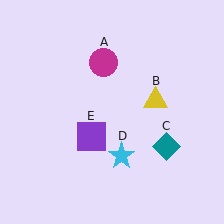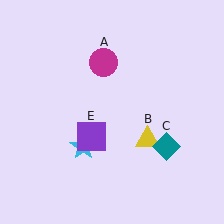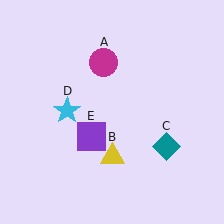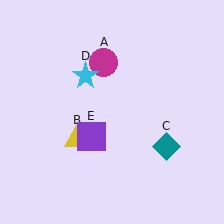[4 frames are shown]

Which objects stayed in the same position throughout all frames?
Magenta circle (object A) and teal diamond (object C) and purple square (object E) remained stationary.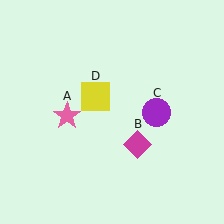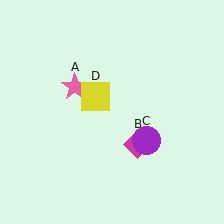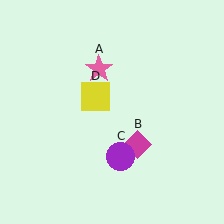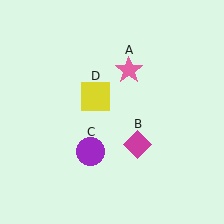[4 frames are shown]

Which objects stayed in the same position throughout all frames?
Magenta diamond (object B) and yellow square (object D) remained stationary.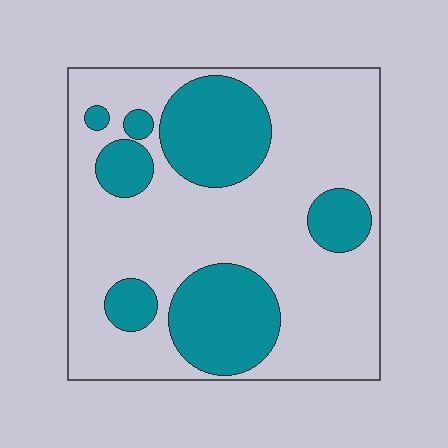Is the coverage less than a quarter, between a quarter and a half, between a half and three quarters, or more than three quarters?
Between a quarter and a half.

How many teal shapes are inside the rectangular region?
7.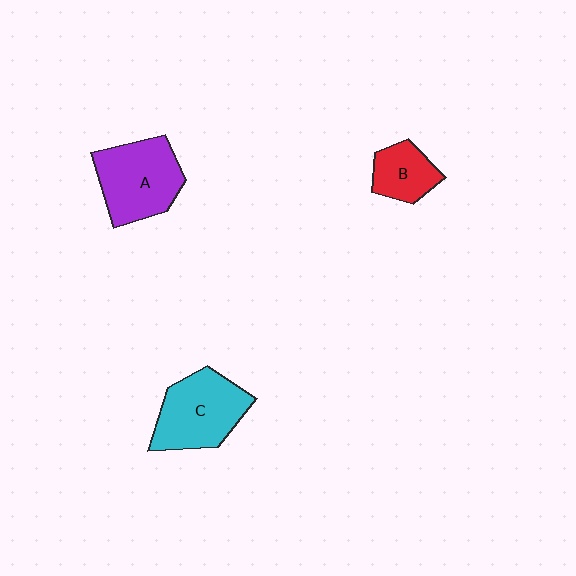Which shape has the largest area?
Shape A (purple).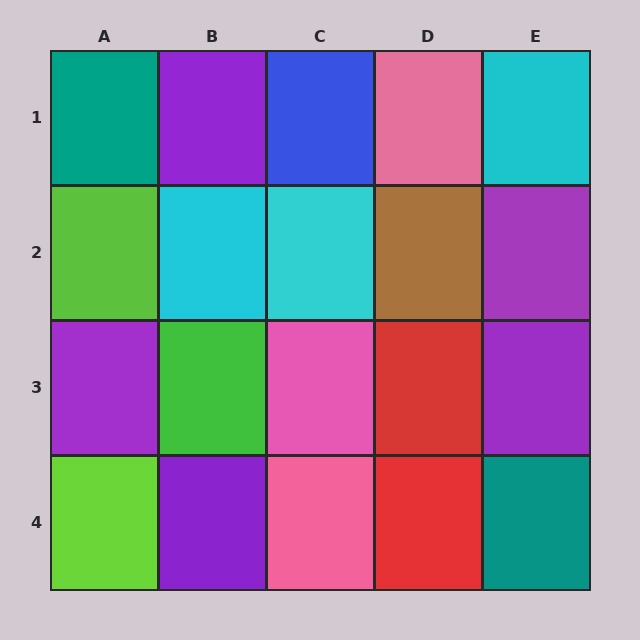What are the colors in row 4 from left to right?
Lime, purple, pink, red, teal.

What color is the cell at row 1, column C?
Blue.